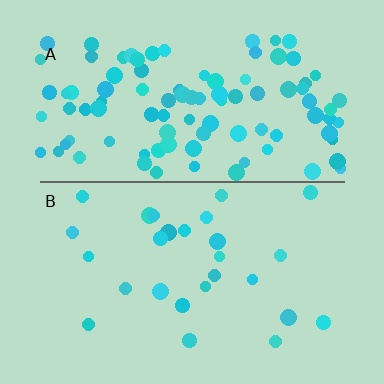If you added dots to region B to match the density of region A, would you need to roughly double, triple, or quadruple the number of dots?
Approximately quadruple.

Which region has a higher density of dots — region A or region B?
A (the top).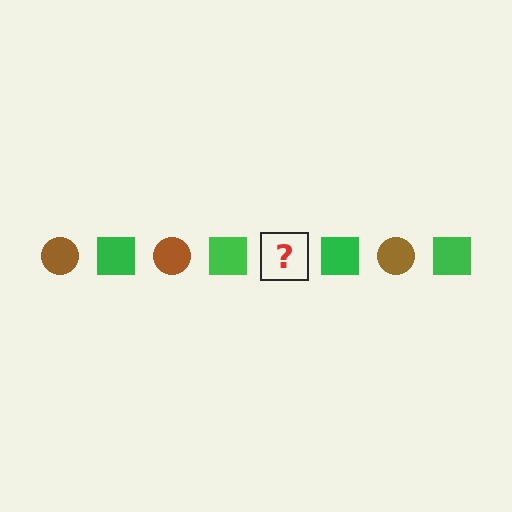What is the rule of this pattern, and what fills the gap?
The rule is that the pattern alternates between brown circle and green square. The gap should be filled with a brown circle.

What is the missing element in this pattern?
The missing element is a brown circle.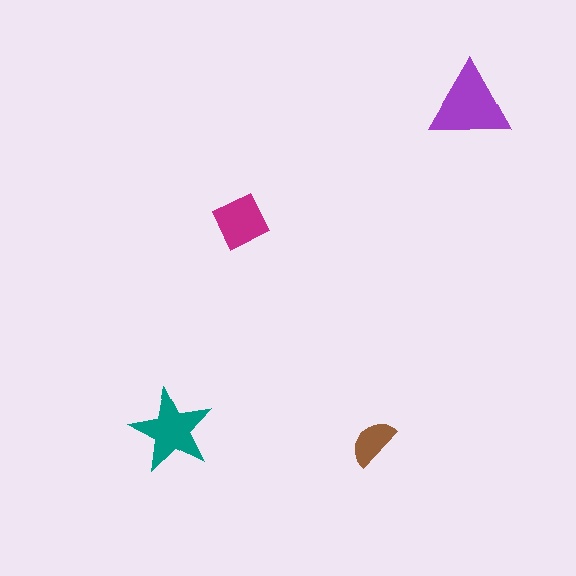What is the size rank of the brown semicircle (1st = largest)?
4th.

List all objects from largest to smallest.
The purple triangle, the teal star, the magenta square, the brown semicircle.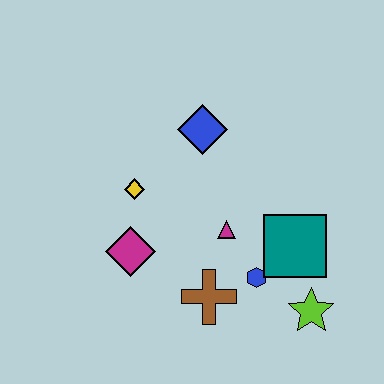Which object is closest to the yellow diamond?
The magenta diamond is closest to the yellow diamond.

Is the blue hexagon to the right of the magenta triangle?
Yes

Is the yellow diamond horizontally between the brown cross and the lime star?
No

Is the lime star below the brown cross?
Yes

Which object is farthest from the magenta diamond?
The lime star is farthest from the magenta diamond.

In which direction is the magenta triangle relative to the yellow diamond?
The magenta triangle is to the right of the yellow diamond.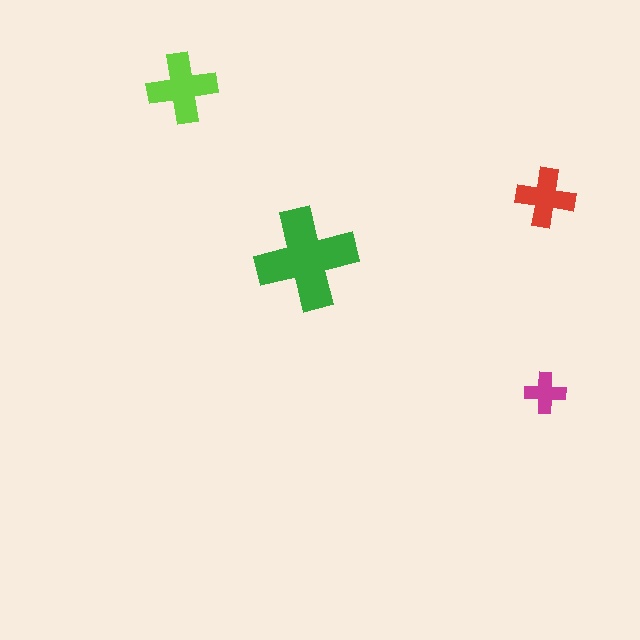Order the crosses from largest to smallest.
the green one, the lime one, the red one, the magenta one.